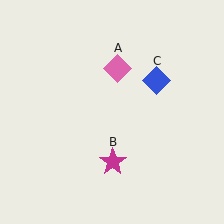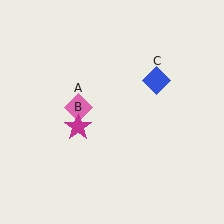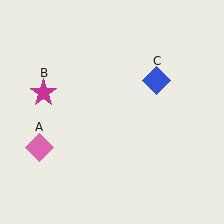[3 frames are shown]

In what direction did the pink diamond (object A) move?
The pink diamond (object A) moved down and to the left.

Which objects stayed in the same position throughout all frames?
Blue diamond (object C) remained stationary.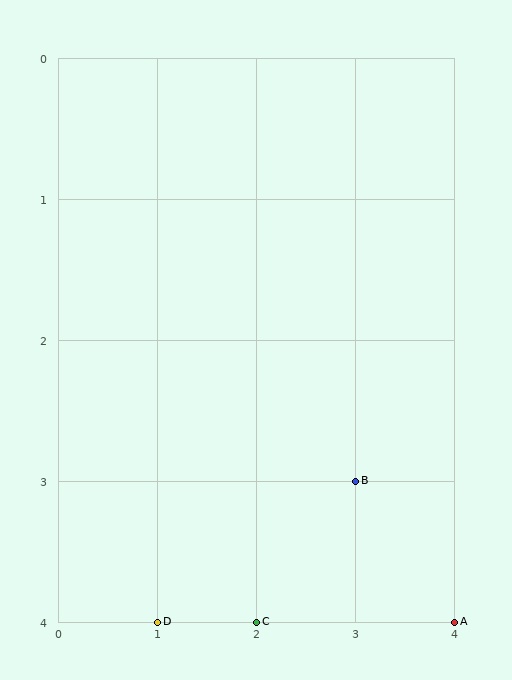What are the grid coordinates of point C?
Point C is at grid coordinates (2, 4).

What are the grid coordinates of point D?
Point D is at grid coordinates (1, 4).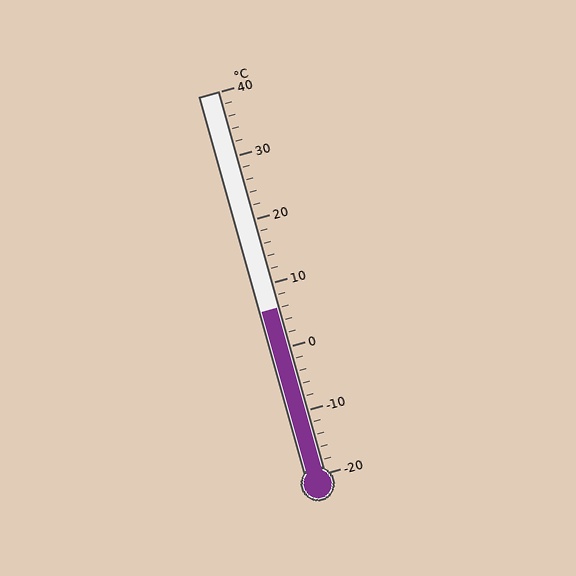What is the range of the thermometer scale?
The thermometer scale ranges from -20°C to 40°C.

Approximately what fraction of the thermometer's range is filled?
The thermometer is filled to approximately 45% of its range.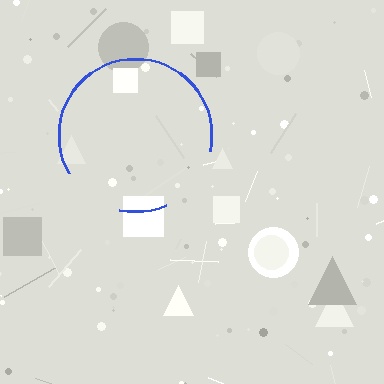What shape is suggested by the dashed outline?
The dashed outline suggests a circle.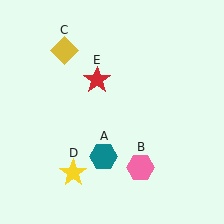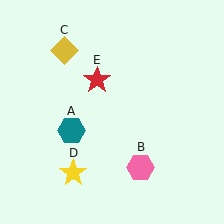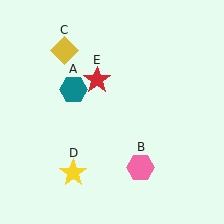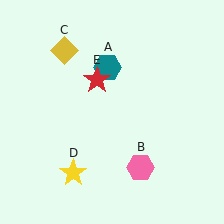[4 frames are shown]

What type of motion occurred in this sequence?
The teal hexagon (object A) rotated clockwise around the center of the scene.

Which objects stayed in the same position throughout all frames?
Pink hexagon (object B) and yellow diamond (object C) and yellow star (object D) and red star (object E) remained stationary.